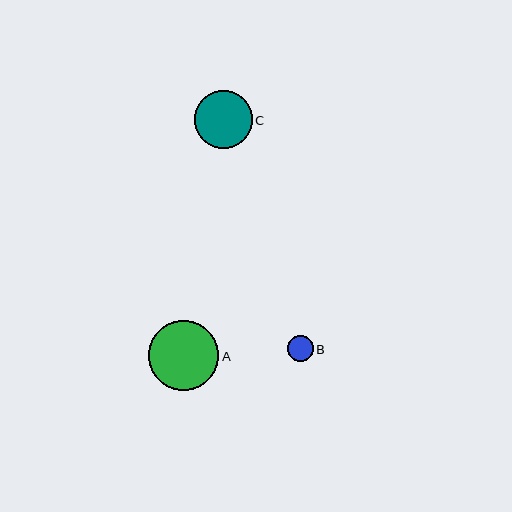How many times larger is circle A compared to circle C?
Circle A is approximately 1.2 times the size of circle C.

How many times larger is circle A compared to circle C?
Circle A is approximately 1.2 times the size of circle C.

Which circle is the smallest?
Circle B is the smallest with a size of approximately 26 pixels.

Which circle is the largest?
Circle A is the largest with a size of approximately 70 pixels.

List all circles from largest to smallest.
From largest to smallest: A, C, B.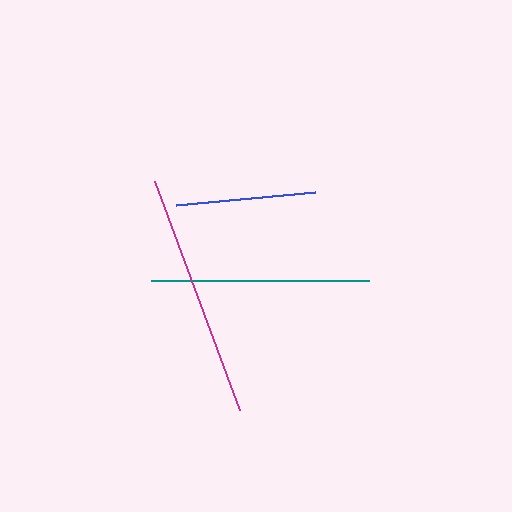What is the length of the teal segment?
The teal segment is approximately 218 pixels long.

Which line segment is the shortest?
The blue line is the shortest at approximately 139 pixels.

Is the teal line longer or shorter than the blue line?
The teal line is longer than the blue line.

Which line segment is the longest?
The magenta line is the longest at approximately 245 pixels.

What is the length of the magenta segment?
The magenta segment is approximately 245 pixels long.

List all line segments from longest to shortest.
From longest to shortest: magenta, teal, blue.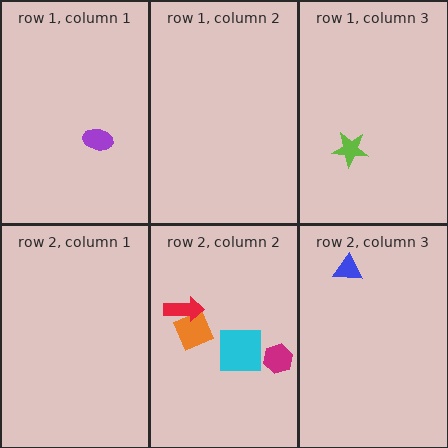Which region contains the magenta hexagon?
The row 2, column 2 region.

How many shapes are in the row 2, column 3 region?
1.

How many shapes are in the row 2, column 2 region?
4.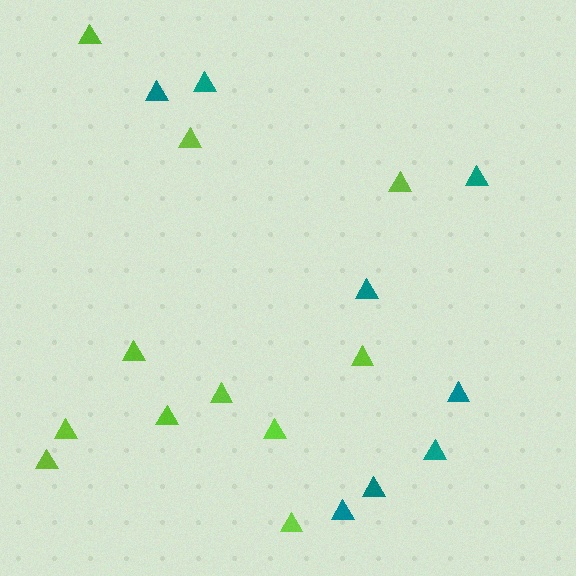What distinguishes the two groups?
There are 2 groups: one group of teal triangles (8) and one group of lime triangles (11).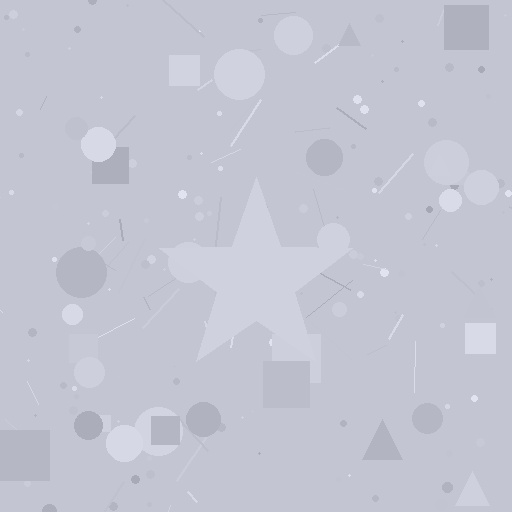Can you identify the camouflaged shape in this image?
The camouflaged shape is a star.